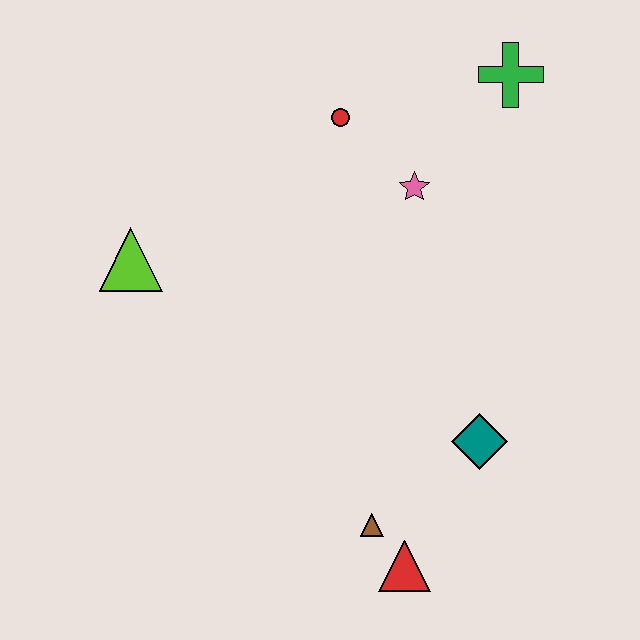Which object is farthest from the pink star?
The red triangle is farthest from the pink star.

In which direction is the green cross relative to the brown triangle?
The green cross is above the brown triangle.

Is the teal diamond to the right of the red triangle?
Yes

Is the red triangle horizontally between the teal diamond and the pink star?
No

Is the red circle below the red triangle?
No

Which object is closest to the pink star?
The red circle is closest to the pink star.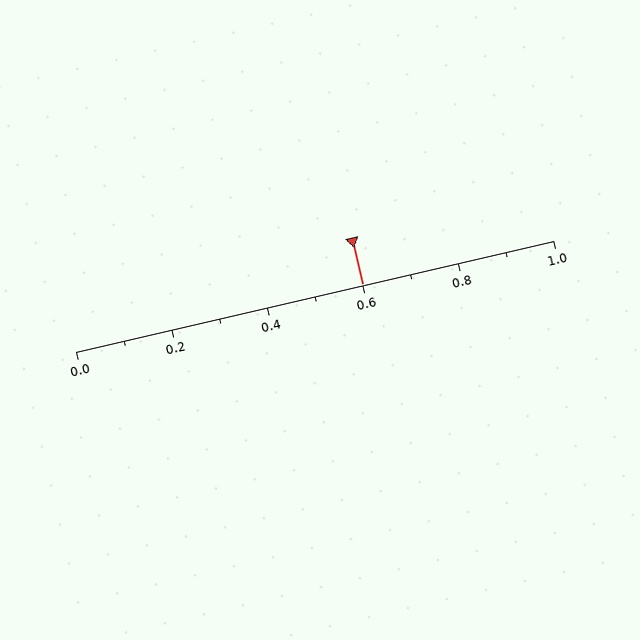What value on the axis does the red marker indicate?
The marker indicates approximately 0.6.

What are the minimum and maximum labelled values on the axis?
The axis runs from 0.0 to 1.0.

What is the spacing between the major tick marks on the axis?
The major ticks are spaced 0.2 apart.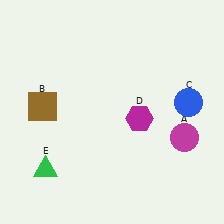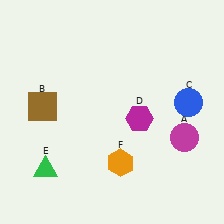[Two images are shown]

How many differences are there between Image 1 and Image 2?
There is 1 difference between the two images.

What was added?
An orange hexagon (F) was added in Image 2.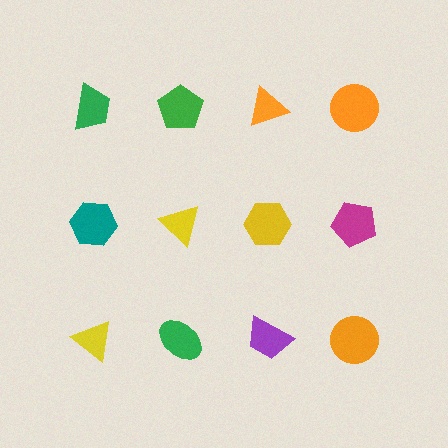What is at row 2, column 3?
A yellow hexagon.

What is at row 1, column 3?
An orange triangle.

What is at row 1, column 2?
A green pentagon.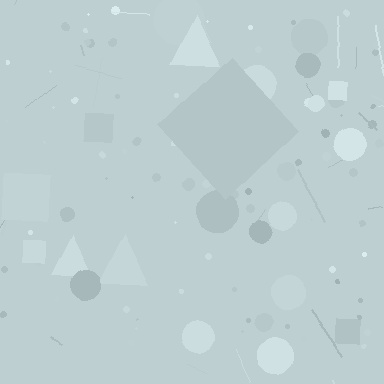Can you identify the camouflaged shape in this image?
The camouflaged shape is a diamond.